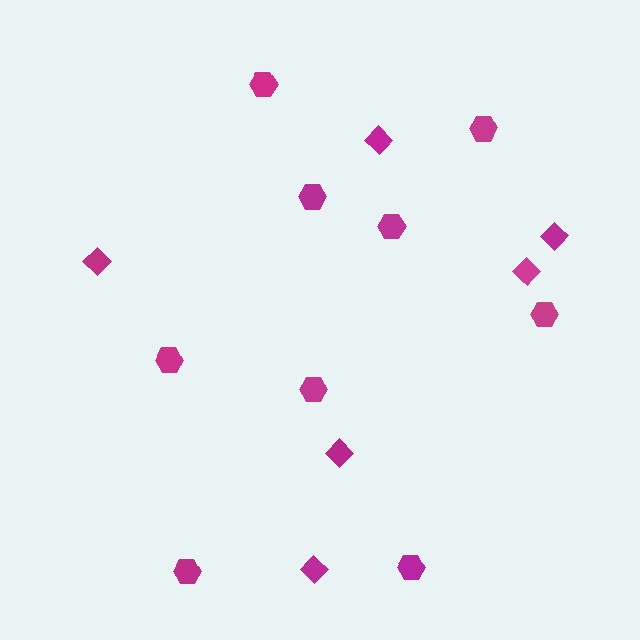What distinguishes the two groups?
There are 2 groups: one group of diamonds (6) and one group of hexagons (9).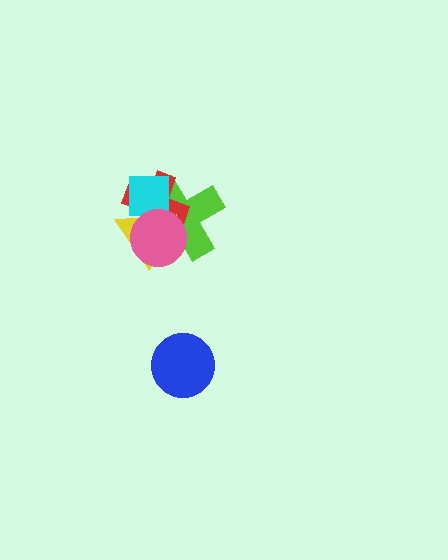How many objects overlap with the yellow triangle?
4 objects overlap with the yellow triangle.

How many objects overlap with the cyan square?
4 objects overlap with the cyan square.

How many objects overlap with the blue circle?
0 objects overlap with the blue circle.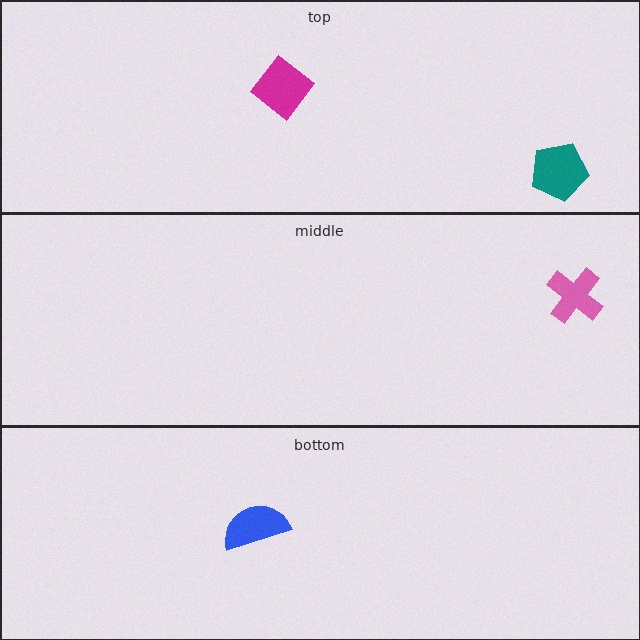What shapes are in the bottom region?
The blue semicircle.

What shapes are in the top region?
The teal pentagon, the magenta diamond.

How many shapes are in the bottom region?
1.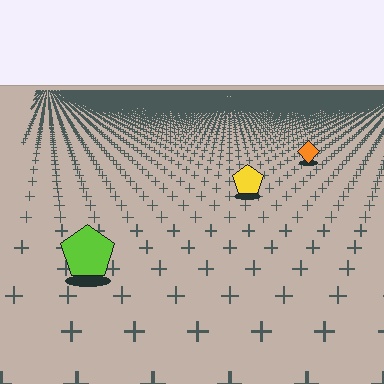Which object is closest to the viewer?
The lime pentagon is closest. The texture marks near it are larger and more spread out.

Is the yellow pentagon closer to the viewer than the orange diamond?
Yes. The yellow pentagon is closer — you can tell from the texture gradient: the ground texture is coarser near it.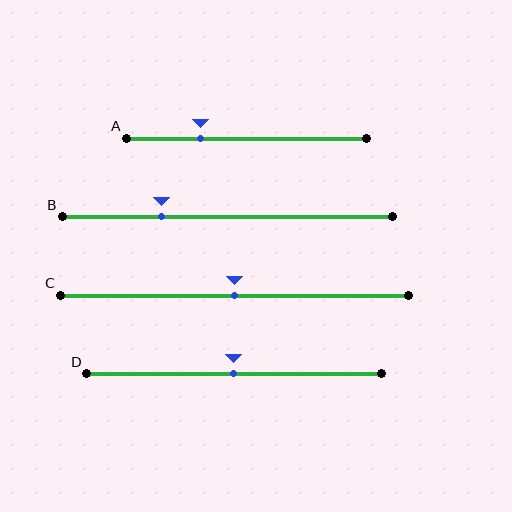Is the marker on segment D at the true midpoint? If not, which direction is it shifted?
Yes, the marker on segment D is at the true midpoint.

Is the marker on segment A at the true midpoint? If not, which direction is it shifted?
No, the marker on segment A is shifted to the left by about 19% of the segment length.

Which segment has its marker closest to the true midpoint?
Segment C has its marker closest to the true midpoint.